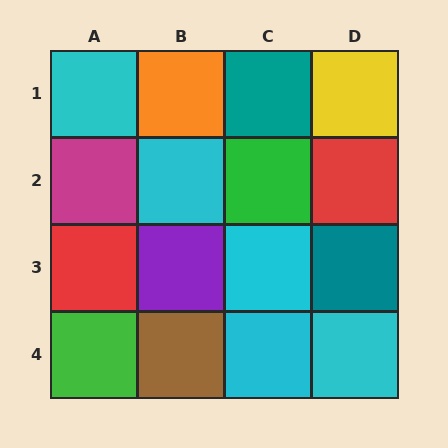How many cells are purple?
1 cell is purple.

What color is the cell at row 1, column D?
Yellow.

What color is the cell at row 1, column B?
Orange.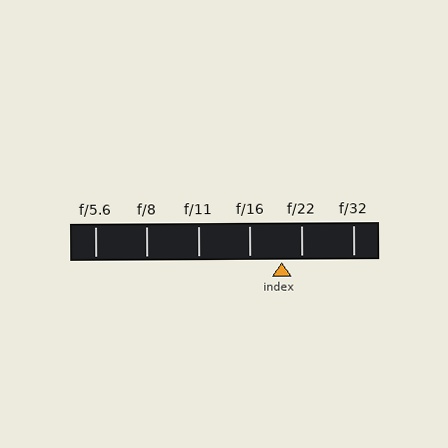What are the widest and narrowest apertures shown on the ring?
The widest aperture shown is f/5.6 and the narrowest is f/32.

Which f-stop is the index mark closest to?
The index mark is closest to f/22.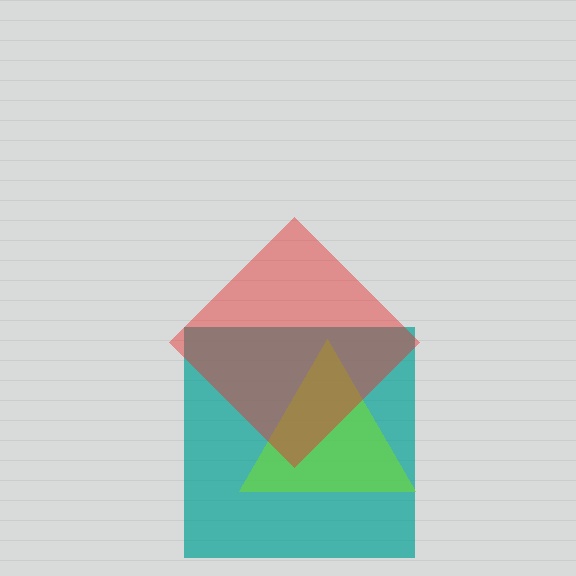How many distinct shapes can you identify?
There are 3 distinct shapes: a teal square, a lime triangle, a red diamond.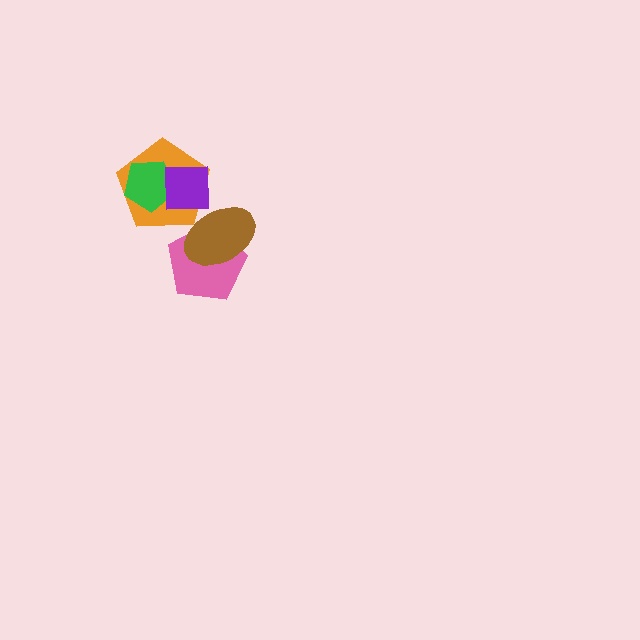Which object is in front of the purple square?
The brown ellipse is in front of the purple square.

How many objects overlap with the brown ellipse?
3 objects overlap with the brown ellipse.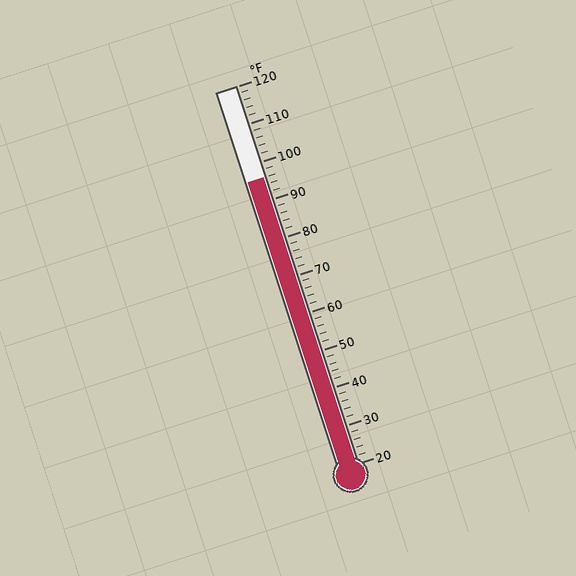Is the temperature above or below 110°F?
The temperature is below 110°F.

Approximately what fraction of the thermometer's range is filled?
The thermometer is filled to approximately 75% of its range.